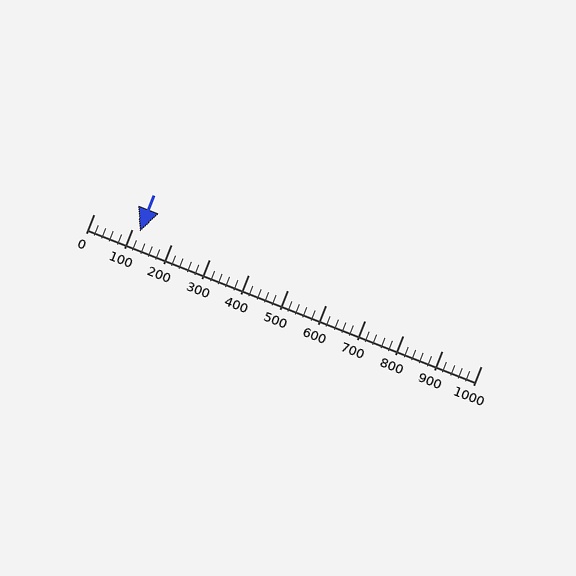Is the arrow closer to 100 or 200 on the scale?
The arrow is closer to 100.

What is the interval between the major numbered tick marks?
The major tick marks are spaced 100 units apart.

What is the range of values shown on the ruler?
The ruler shows values from 0 to 1000.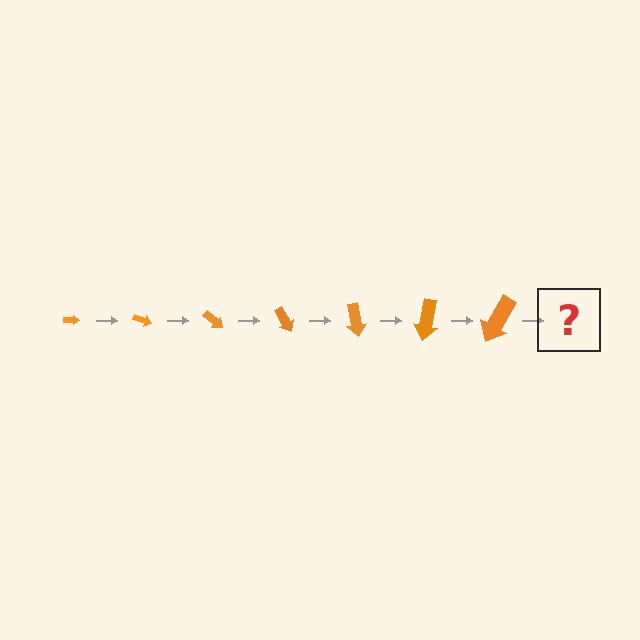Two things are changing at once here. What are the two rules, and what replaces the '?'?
The two rules are that the arrow grows larger each step and it rotates 20 degrees each step. The '?' should be an arrow, larger than the previous one and rotated 140 degrees from the start.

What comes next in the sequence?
The next element should be an arrow, larger than the previous one and rotated 140 degrees from the start.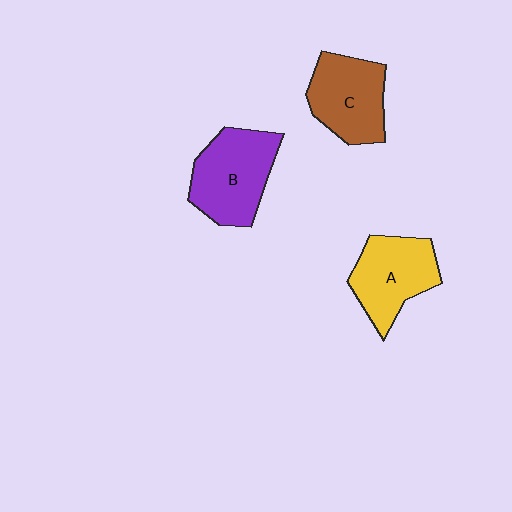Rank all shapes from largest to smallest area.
From largest to smallest: B (purple), C (brown), A (yellow).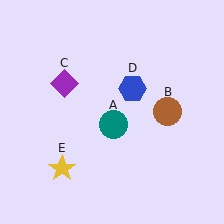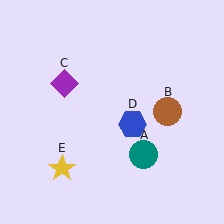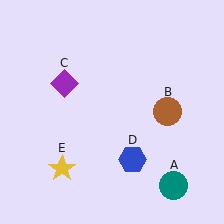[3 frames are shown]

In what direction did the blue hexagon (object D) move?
The blue hexagon (object D) moved down.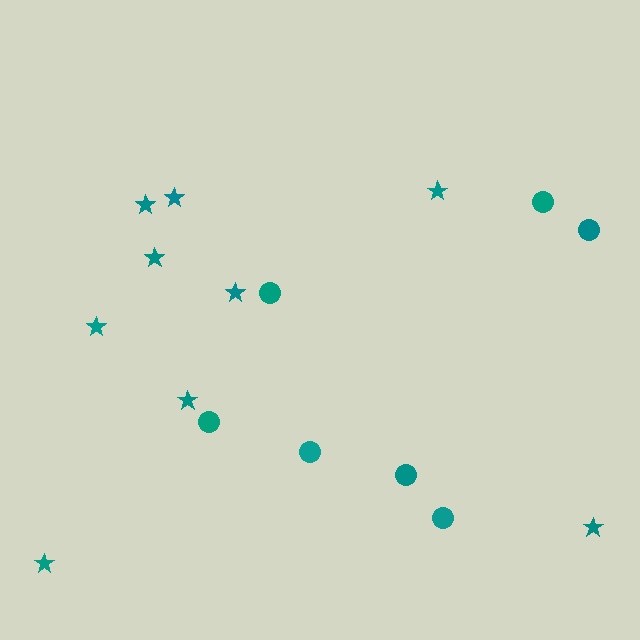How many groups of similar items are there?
There are 2 groups: one group of stars (9) and one group of circles (7).